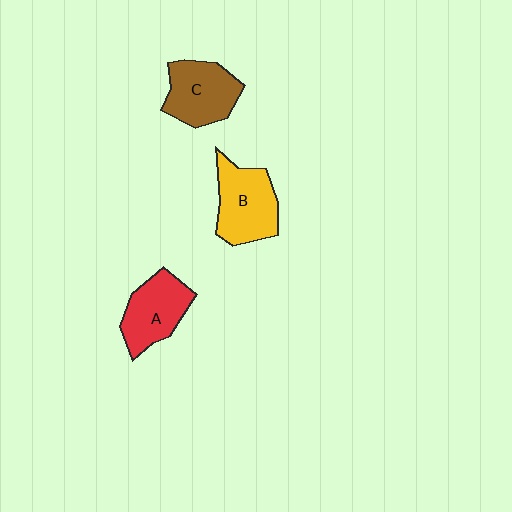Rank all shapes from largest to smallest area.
From largest to smallest: B (yellow), C (brown), A (red).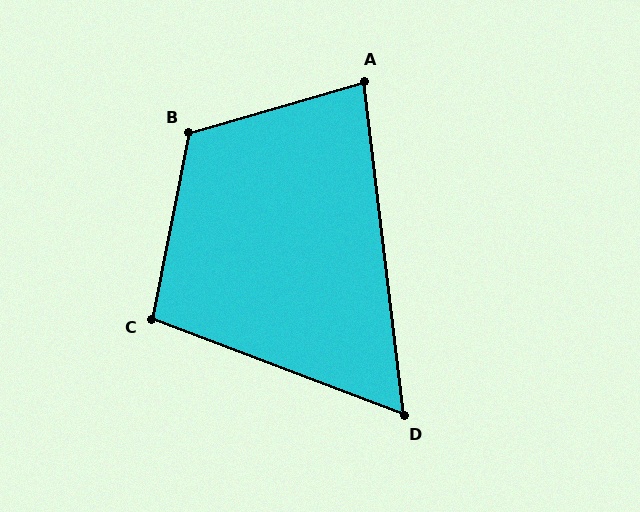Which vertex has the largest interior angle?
B, at approximately 117 degrees.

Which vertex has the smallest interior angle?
D, at approximately 63 degrees.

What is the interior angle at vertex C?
Approximately 99 degrees (obtuse).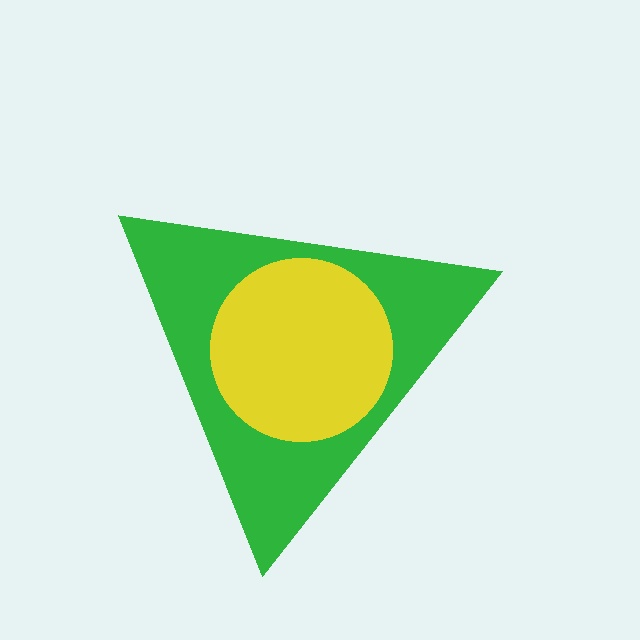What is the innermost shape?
The yellow circle.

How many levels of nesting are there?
2.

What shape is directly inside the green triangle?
The yellow circle.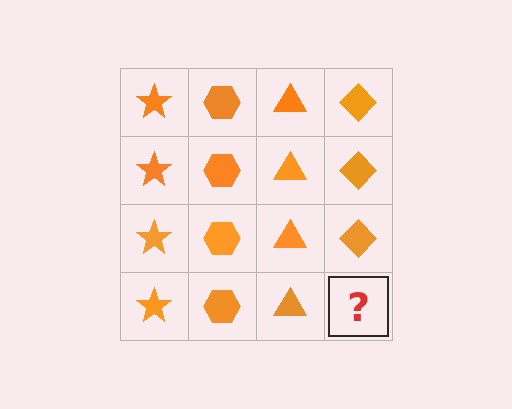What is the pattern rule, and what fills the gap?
The rule is that each column has a consistent shape. The gap should be filled with an orange diamond.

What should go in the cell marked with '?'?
The missing cell should contain an orange diamond.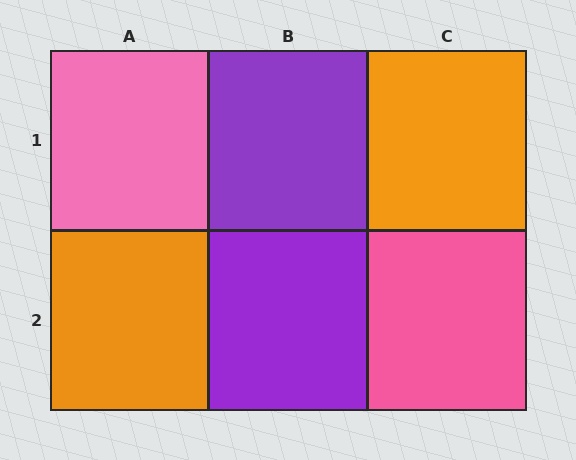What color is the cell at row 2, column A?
Orange.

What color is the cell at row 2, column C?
Pink.